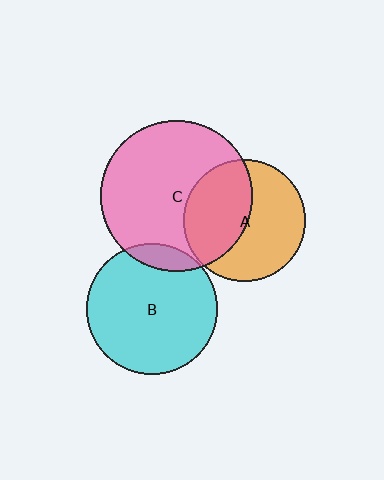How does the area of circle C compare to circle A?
Approximately 1.6 times.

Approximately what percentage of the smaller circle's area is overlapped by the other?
Approximately 45%.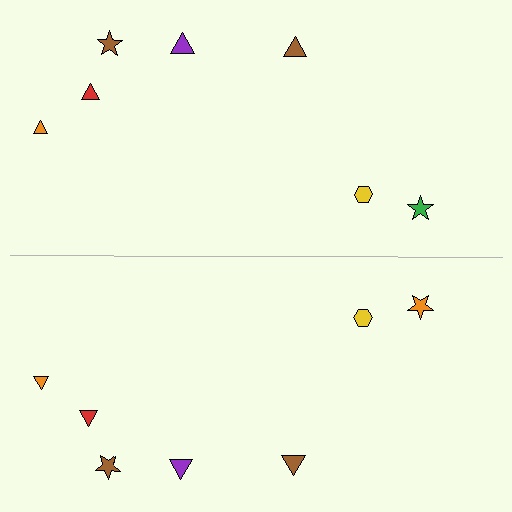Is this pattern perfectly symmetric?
No, the pattern is not perfectly symmetric. The orange star on the bottom side breaks the symmetry — its mirror counterpart is green.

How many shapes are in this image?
There are 14 shapes in this image.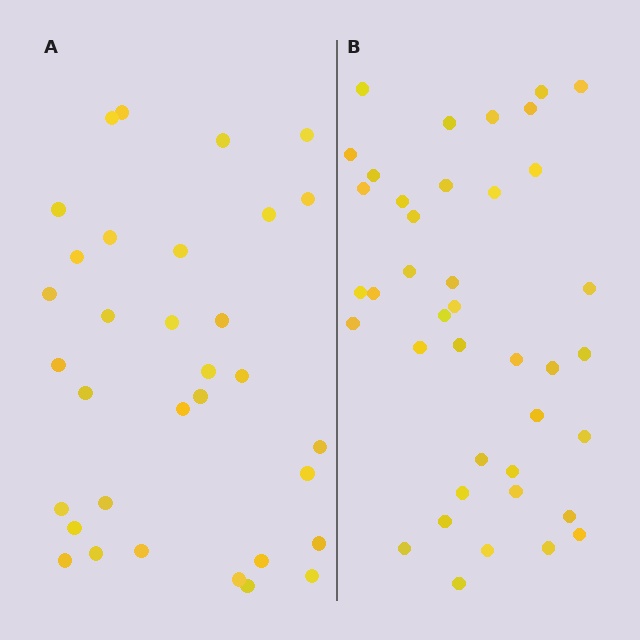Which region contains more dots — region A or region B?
Region B (the right region) has more dots.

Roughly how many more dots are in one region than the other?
Region B has roughly 8 or so more dots than region A.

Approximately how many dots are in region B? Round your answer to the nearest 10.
About 40 dots.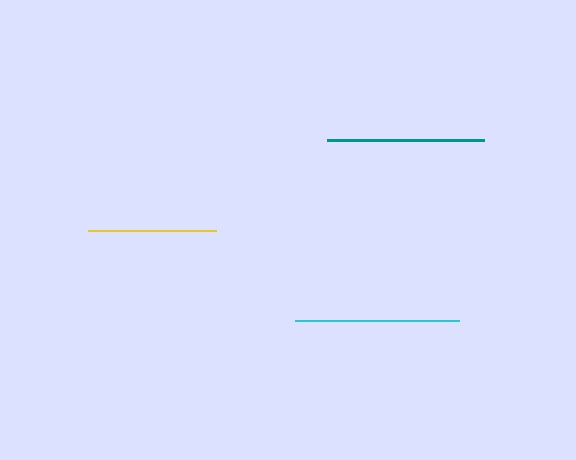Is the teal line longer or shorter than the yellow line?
The teal line is longer than the yellow line.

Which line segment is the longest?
The cyan line is the longest at approximately 163 pixels.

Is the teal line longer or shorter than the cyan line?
The cyan line is longer than the teal line.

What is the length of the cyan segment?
The cyan segment is approximately 163 pixels long.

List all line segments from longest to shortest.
From longest to shortest: cyan, teal, yellow.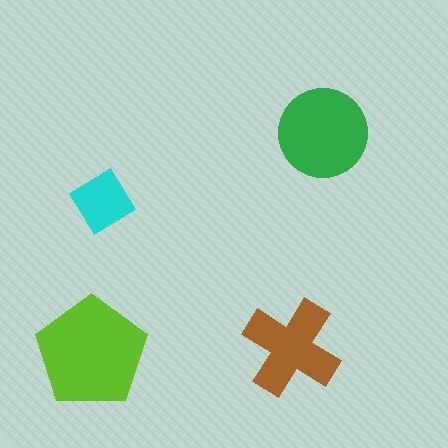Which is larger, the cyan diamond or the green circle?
The green circle.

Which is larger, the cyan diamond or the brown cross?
The brown cross.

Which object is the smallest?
The cyan diamond.